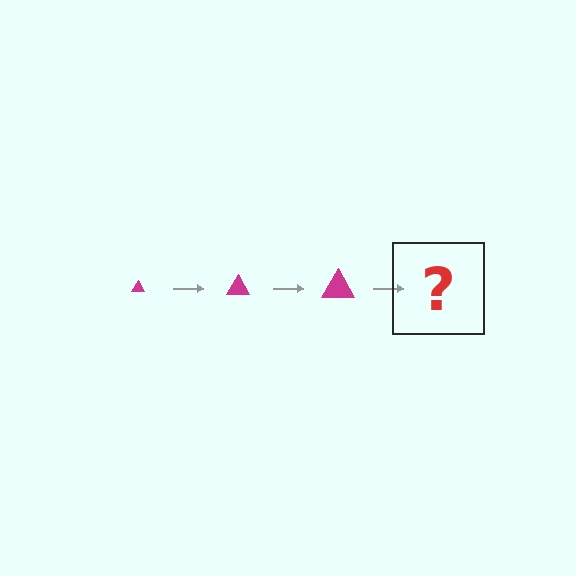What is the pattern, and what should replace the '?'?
The pattern is that the triangle gets progressively larger each step. The '?' should be a magenta triangle, larger than the previous one.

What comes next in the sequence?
The next element should be a magenta triangle, larger than the previous one.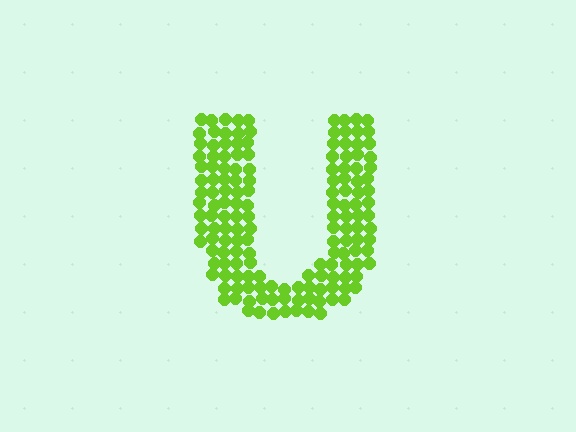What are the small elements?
The small elements are circles.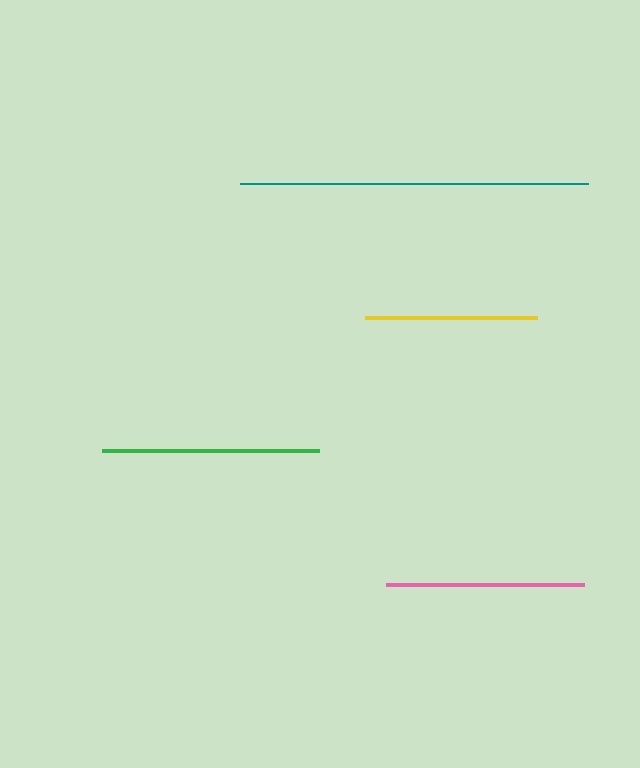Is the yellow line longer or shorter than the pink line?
The pink line is longer than the yellow line.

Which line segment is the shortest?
The yellow line is the shortest at approximately 172 pixels.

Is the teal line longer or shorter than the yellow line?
The teal line is longer than the yellow line.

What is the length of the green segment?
The green segment is approximately 217 pixels long.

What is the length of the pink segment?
The pink segment is approximately 198 pixels long.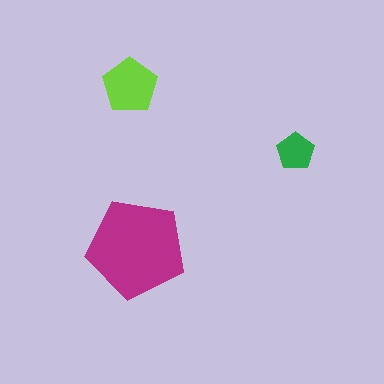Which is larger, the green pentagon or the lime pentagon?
The lime one.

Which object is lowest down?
The magenta pentagon is bottommost.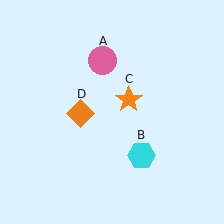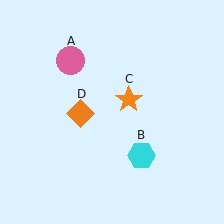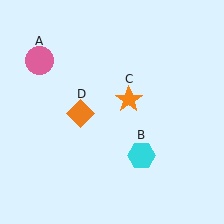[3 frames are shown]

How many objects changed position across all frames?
1 object changed position: pink circle (object A).